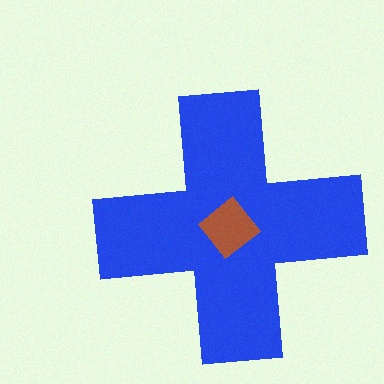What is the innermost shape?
The brown diamond.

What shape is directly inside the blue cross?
The brown diamond.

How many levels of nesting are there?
2.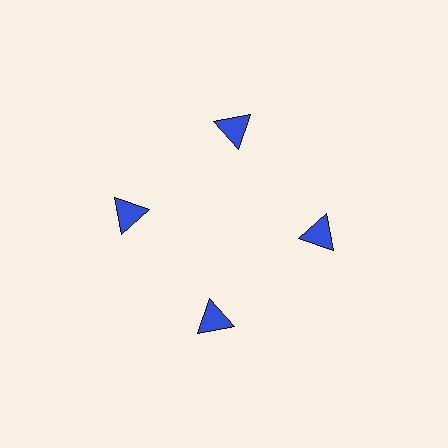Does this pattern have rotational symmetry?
Yes, this pattern has 4-fold rotational symmetry. It looks the same after rotating 90 degrees around the center.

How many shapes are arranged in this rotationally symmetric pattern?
There are 4 shapes, arranged in 4 groups of 1.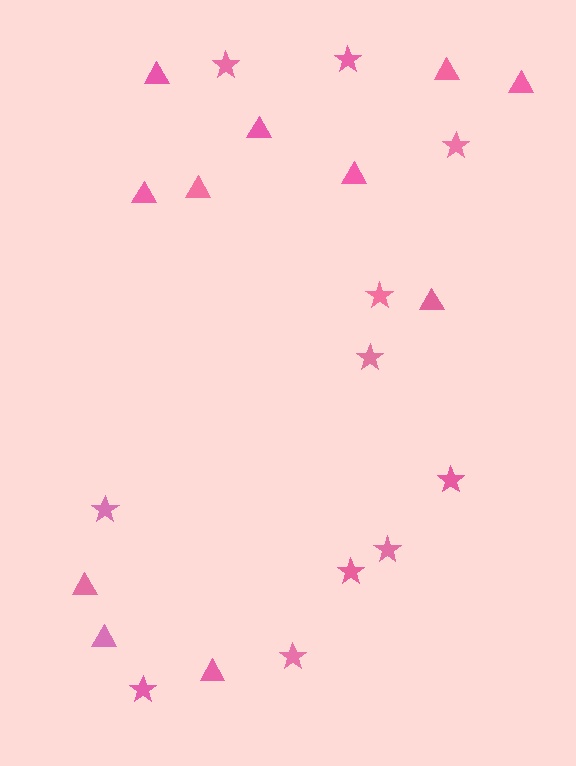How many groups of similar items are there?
There are 2 groups: one group of stars (11) and one group of triangles (11).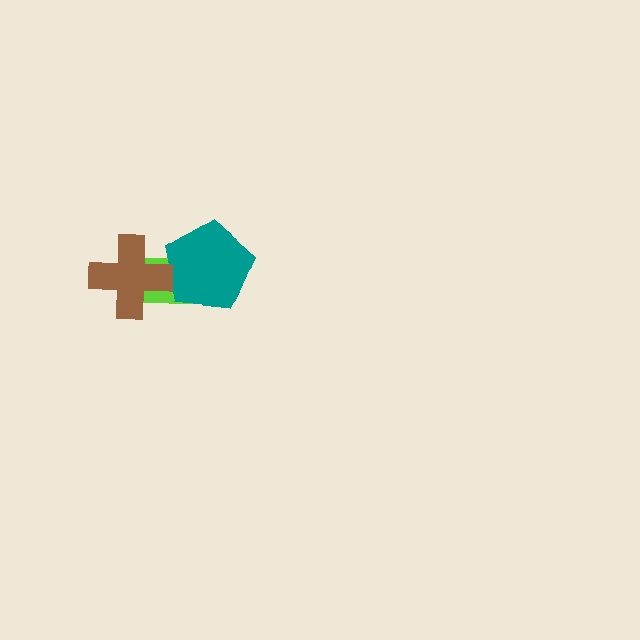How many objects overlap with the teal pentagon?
2 objects overlap with the teal pentagon.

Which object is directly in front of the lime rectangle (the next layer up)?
The teal pentagon is directly in front of the lime rectangle.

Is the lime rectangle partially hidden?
Yes, it is partially covered by another shape.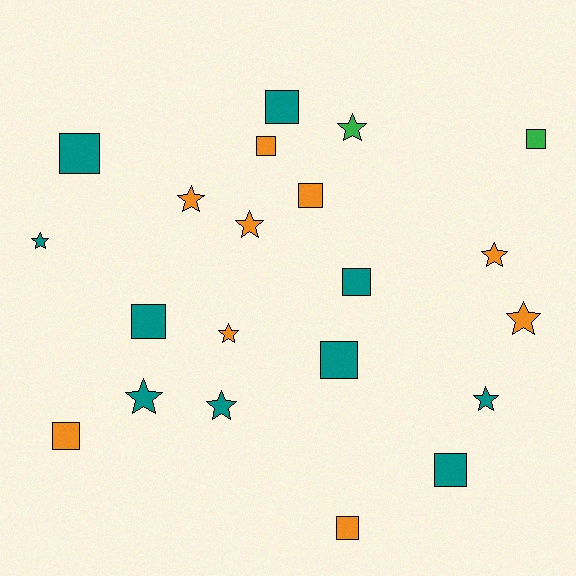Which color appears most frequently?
Teal, with 10 objects.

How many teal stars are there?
There are 4 teal stars.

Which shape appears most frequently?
Square, with 11 objects.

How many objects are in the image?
There are 21 objects.